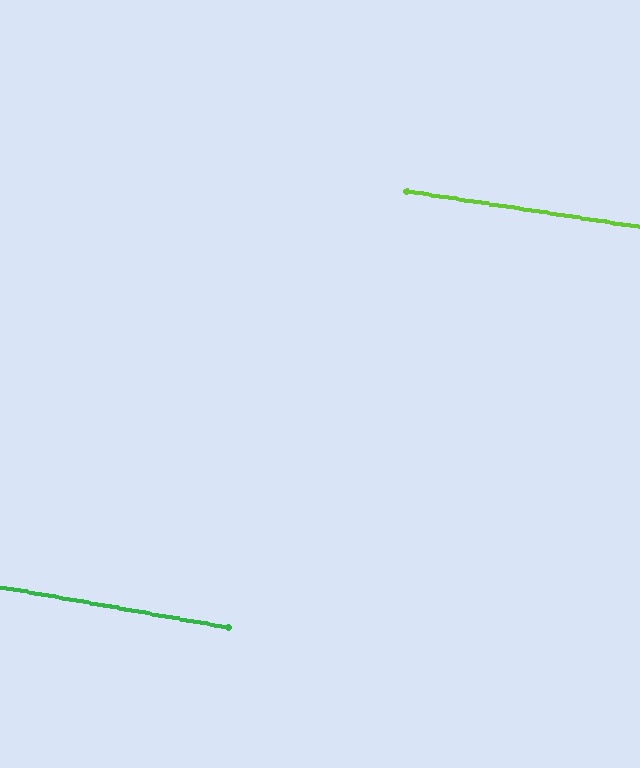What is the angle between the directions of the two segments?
Approximately 1 degree.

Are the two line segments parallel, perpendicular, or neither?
Parallel — their directions differ by only 1.3°.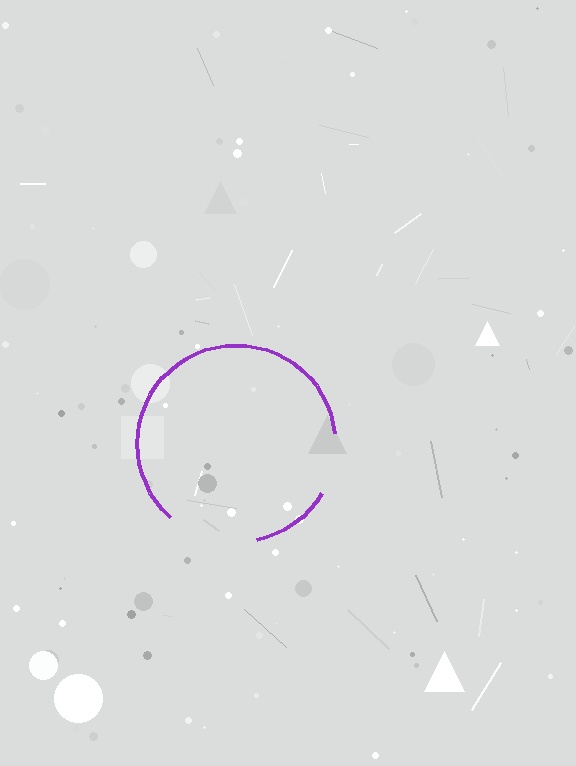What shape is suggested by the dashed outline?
The dashed outline suggests a circle.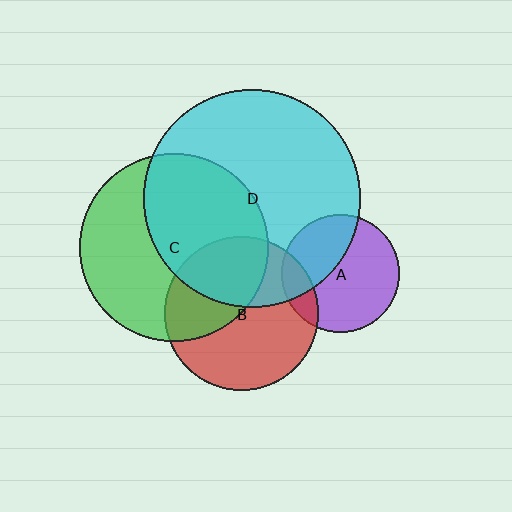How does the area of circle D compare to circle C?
Approximately 1.3 times.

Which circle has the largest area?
Circle D (cyan).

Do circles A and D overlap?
Yes.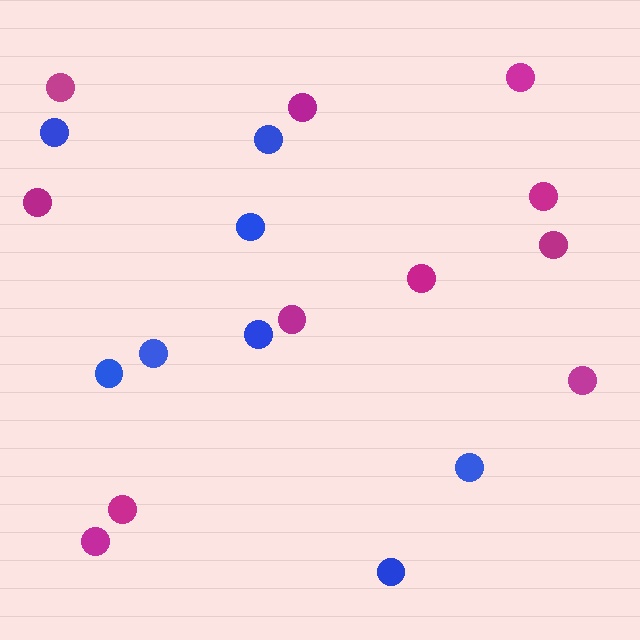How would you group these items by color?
There are 2 groups: one group of blue circles (8) and one group of magenta circles (11).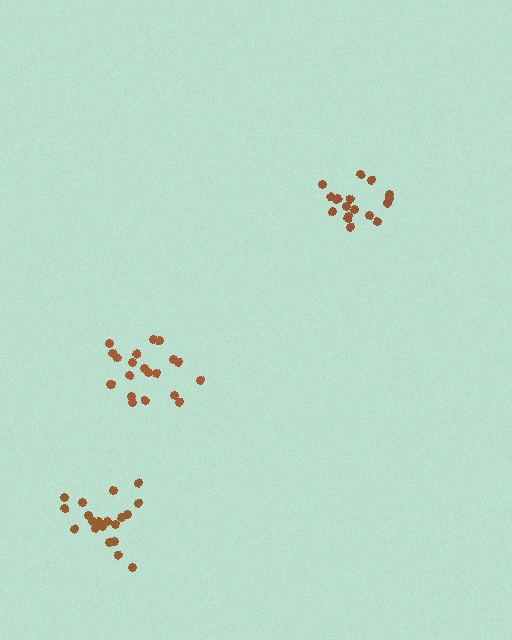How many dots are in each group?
Group 1: 18 dots, Group 2: 21 dots, Group 3: 20 dots (59 total).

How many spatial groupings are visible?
There are 3 spatial groupings.